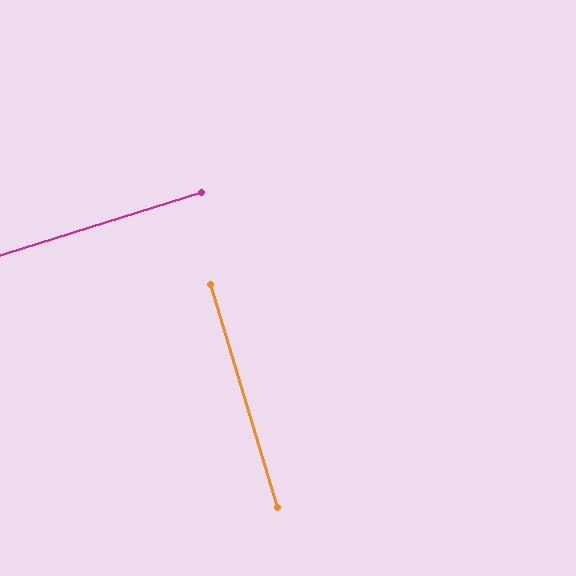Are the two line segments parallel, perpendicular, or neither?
Perpendicular — they meet at approximately 90°.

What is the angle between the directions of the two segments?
Approximately 90 degrees.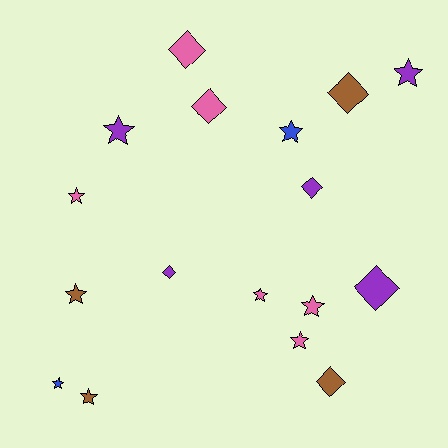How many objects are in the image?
There are 17 objects.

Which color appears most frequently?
Pink, with 6 objects.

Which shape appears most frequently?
Star, with 10 objects.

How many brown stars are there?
There are 2 brown stars.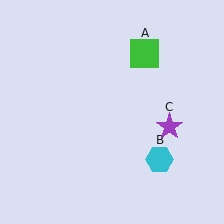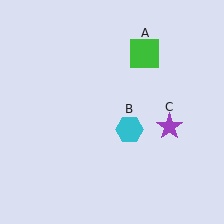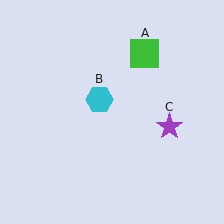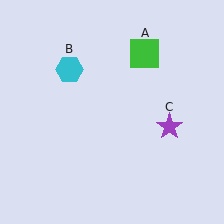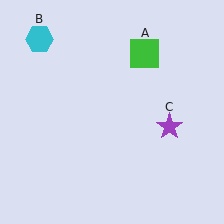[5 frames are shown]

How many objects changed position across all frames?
1 object changed position: cyan hexagon (object B).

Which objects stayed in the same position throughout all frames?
Green square (object A) and purple star (object C) remained stationary.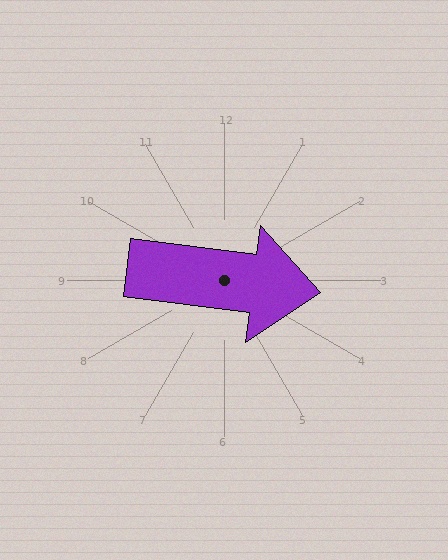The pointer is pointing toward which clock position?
Roughly 3 o'clock.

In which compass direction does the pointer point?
East.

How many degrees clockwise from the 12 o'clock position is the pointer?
Approximately 98 degrees.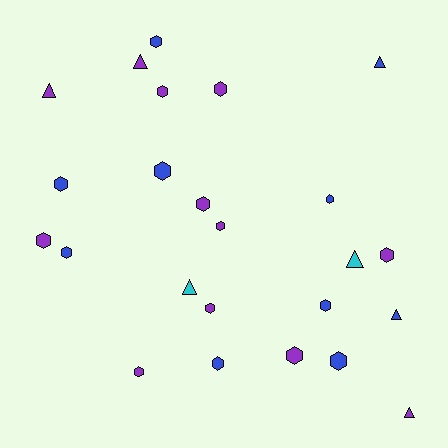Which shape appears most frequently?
Hexagon, with 17 objects.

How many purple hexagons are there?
There are 9 purple hexagons.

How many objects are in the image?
There are 24 objects.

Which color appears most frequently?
Purple, with 12 objects.